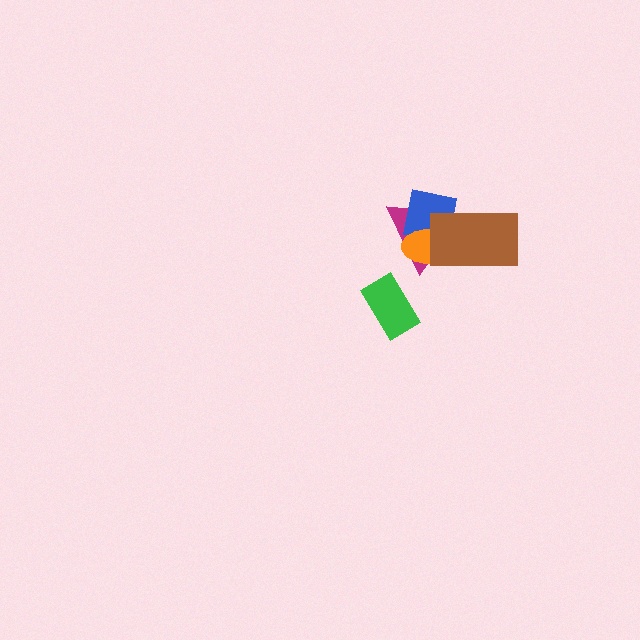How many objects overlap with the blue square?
3 objects overlap with the blue square.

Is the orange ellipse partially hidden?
Yes, it is partially covered by another shape.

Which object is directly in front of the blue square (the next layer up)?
The orange ellipse is directly in front of the blue square.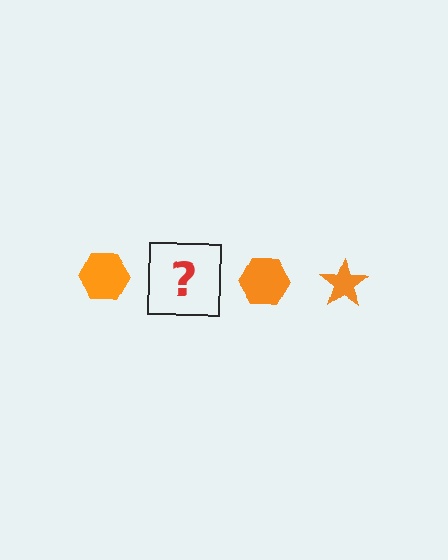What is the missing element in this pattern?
The missing element is an orange star.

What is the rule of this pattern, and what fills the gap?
The rule is that the pattern cycles through hexagon, star shapes in orange. The gap should be filled with an orange star.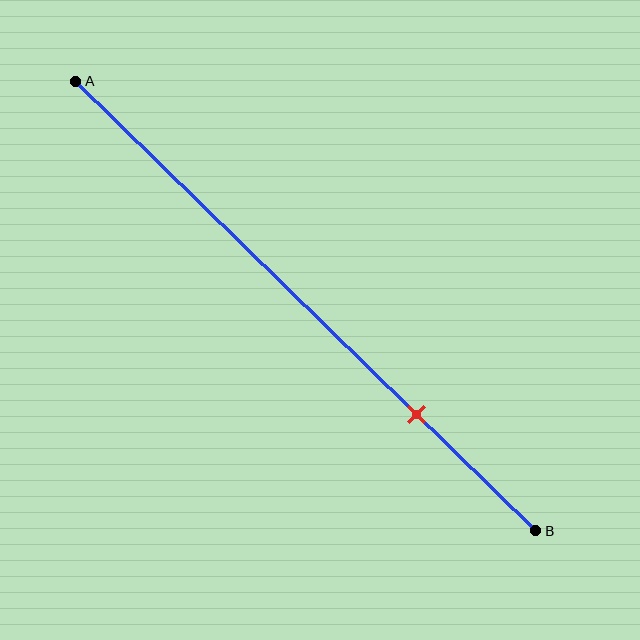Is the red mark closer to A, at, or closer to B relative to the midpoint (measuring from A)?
The red mark is closer to point B than the midpoint of segment AB.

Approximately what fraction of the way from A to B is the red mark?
The red mark is approximately 75% of the way from A to B.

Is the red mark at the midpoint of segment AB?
No, the mark is at about 75% from A, not at the 50% midpoint.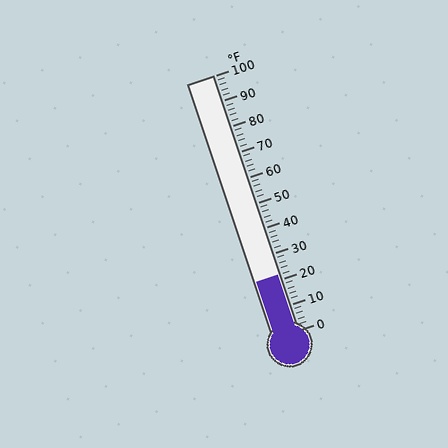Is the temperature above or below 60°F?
The temperature is below 60°F.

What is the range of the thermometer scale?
The thermometer scale ranges from 0°F to 100°F.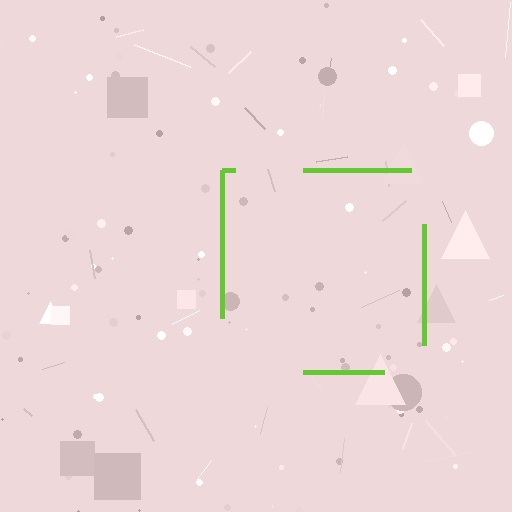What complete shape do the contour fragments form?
The contour fragments form a square.